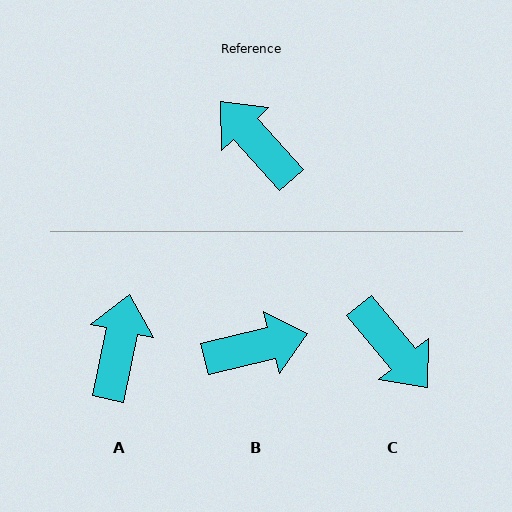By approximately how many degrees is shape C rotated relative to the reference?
Approximately 178 degrees counter-clockwise.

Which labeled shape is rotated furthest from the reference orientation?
C, about 178 degrees away.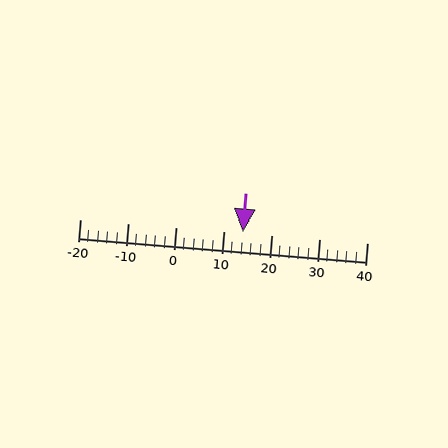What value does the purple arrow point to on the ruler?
The purple arrow points to approximately 14.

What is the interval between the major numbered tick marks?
The major tick marks are spaced 10 units apart.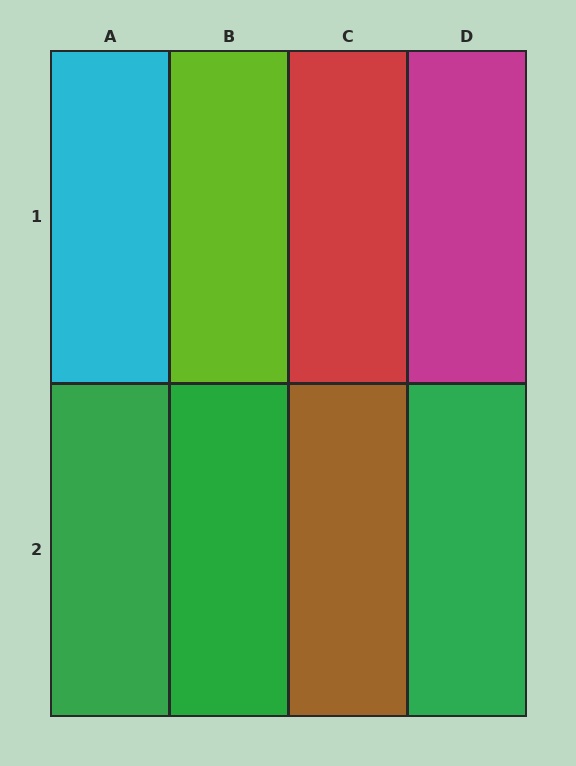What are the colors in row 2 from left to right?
Green, green, brown, green.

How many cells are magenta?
1 cell is magenta.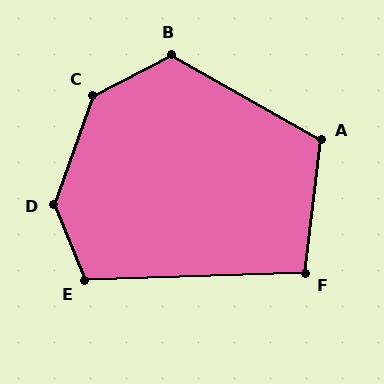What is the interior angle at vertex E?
Approximately 111 degrees (obtuse).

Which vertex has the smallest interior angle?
F, at approximately 99 degrees.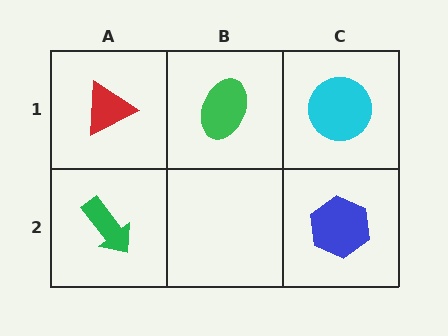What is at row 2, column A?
A green arrow.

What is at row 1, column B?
A green ellipse.